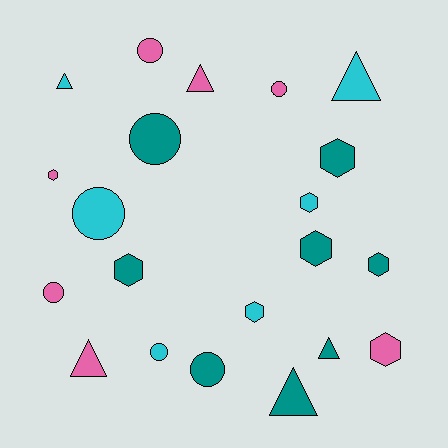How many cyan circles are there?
There are 2 cyan circles.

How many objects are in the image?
There are 21 objects.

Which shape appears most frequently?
Hexagon, with 8 objects.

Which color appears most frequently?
Teal, with 8 objects.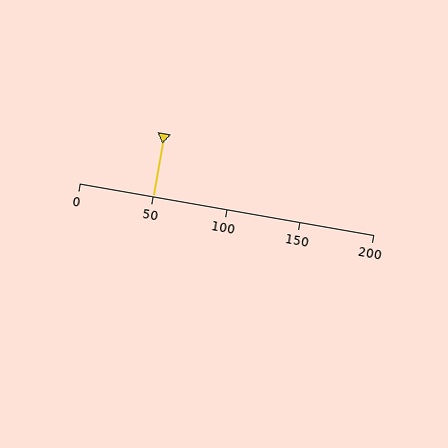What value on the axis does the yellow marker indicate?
The marker indicates approximately 50.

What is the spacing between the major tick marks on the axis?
The major ticks are spaced 50 apart.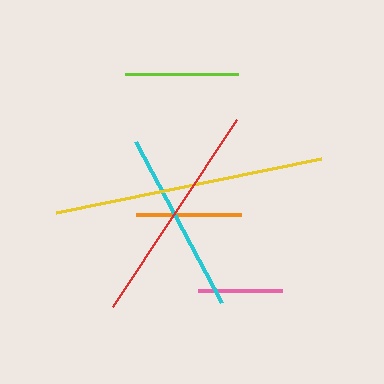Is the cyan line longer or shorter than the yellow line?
The yellow line is longer than the cyan line.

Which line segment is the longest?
The yellow line is the longest at approximately 271 pixels.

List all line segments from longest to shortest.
From longest to shortest: yellow, red, cyan, lime, orange, pink.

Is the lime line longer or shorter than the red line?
The red line is longer than the lime line.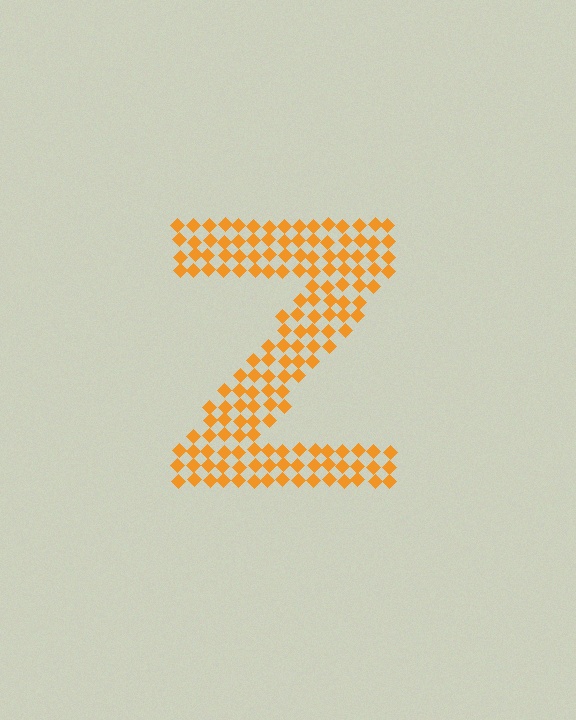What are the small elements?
The small elements are diamonds.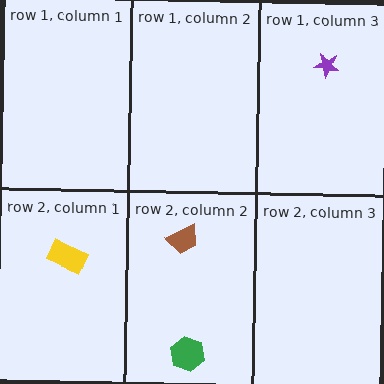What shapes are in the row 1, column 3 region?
The purple star.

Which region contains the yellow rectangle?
The row 2, column 1 region.